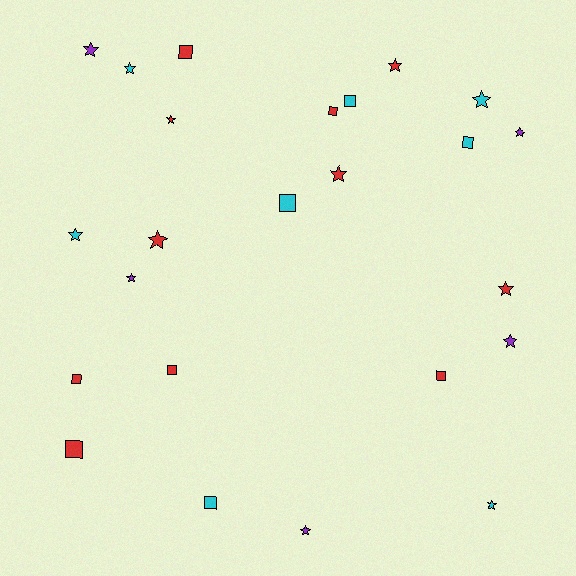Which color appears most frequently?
Red, with 11 objects.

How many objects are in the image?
There are 24 objects.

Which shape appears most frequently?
Star, with 14 objects.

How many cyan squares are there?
There are 4 cyan squares.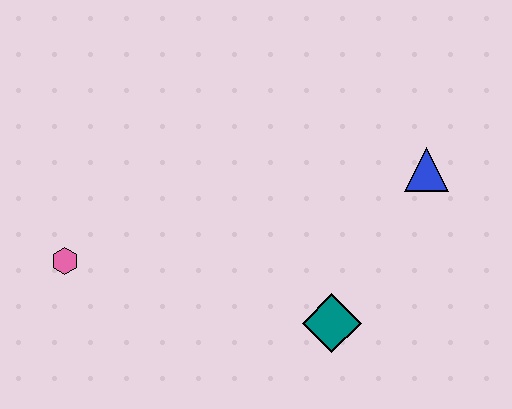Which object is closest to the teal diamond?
The blue triangle is closest to the teal diamond.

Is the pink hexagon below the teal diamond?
No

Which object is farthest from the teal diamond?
The pink hexagon is farthest from the teal diamond.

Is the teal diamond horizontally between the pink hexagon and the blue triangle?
Yes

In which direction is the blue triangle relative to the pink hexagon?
The blue triangle is to the right of the pink hexagon.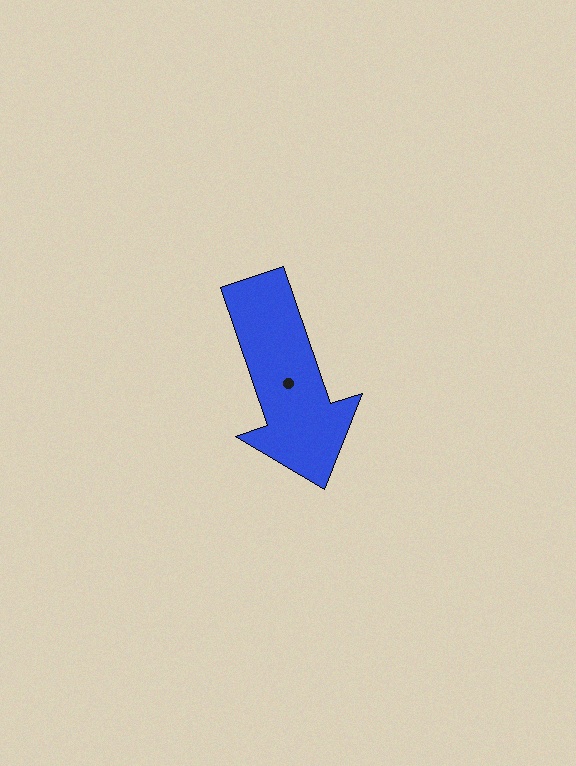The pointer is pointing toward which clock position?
Roughly 5 o'clock.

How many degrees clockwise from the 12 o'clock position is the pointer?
Approximately 161 degrees.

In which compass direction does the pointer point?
South.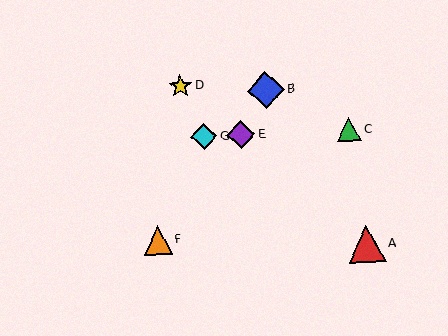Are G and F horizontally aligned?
No, G is at y≈137 and F is at y≈240.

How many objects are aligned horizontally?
3 objects (C, E, G) are aligned horizontally.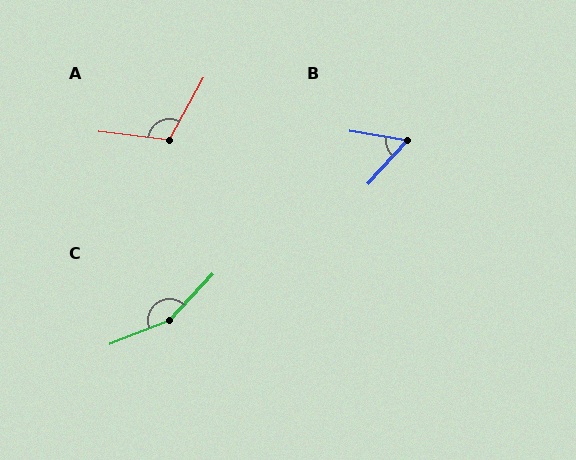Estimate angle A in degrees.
Approximately 112 degrees.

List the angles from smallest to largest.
B (57°), A (112°), C (155°).